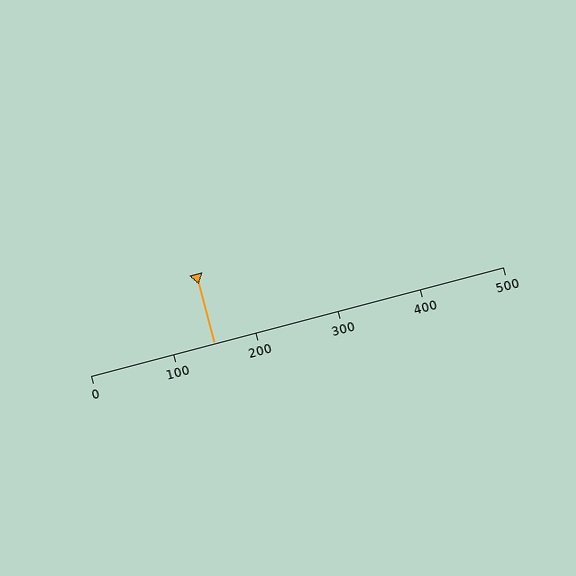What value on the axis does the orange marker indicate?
The marker indicates approximately 150.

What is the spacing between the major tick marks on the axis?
The major ticks are spaced 100 apart.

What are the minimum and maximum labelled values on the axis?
The axis runs from 0 to 500.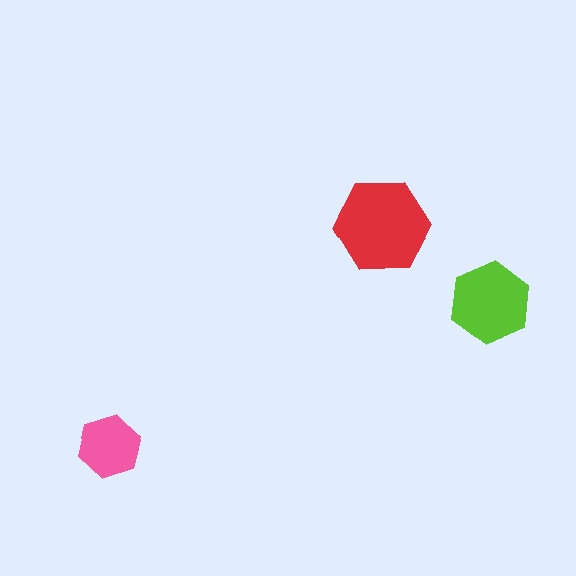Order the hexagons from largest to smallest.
the red one, the lime one, the pink one.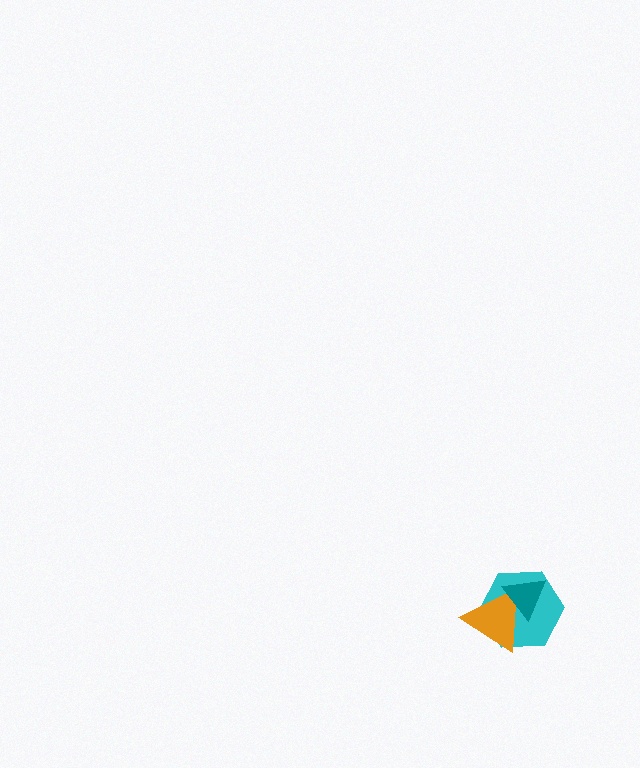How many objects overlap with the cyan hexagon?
2 objects overlap with the cyan hexagon.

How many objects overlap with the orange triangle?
2 objects overlap with the orange triangle.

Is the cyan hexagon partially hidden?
Yes, it is partially covered by another shape.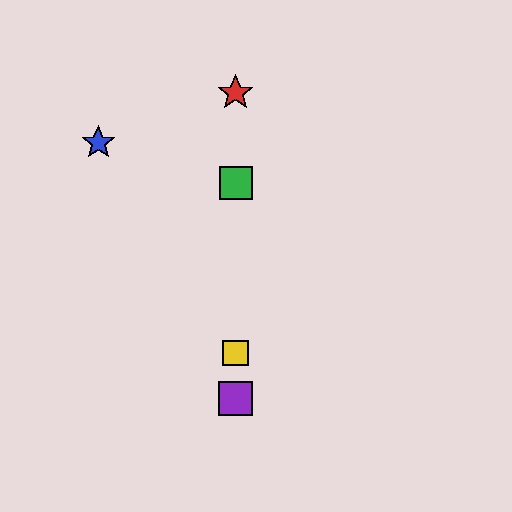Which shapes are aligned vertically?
The red star, the green square, the yellow square, the purple square are aligned vertically.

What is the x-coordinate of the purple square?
The purple square is at x≈236.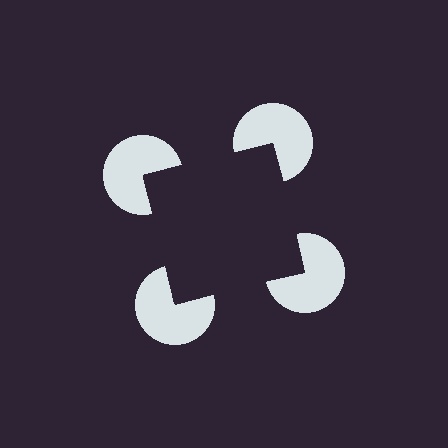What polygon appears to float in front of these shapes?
An illusory square — its edges are inferred from the aligned wedge cuts in the pac-man discs, not physically drawn.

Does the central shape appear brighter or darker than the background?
It typically appears slightly darker than the background, even though no actual brightness change is drawn.